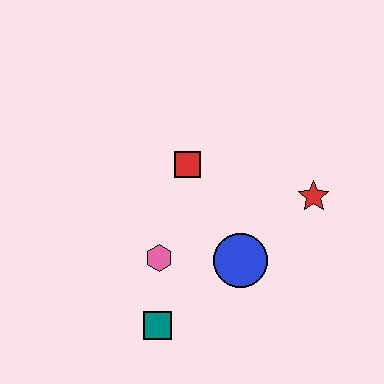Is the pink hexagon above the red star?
No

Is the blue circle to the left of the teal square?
No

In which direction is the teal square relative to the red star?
The teal square is to the left of the red star.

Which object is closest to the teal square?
The pink hexagon is closest to the teal square.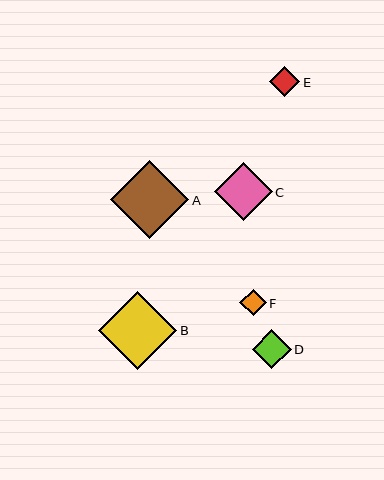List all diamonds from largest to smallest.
From largest to smallest: B, A, C, D, E, F.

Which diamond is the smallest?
Diamond F is the smallest with a size of approximately 27 pixels.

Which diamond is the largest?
Diamond B is the largest with a size of approximately 79 pixels.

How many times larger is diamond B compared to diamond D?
Diamond B is approximately 2.0 times the size of diamond D.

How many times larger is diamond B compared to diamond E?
Diamond B is approximately 2.6 times the size of diamond E.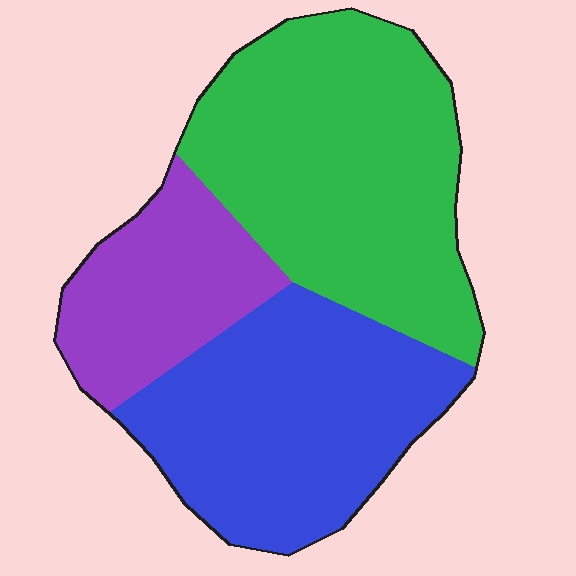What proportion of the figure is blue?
Blue covers around 35% of the figure.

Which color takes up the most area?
Green, at roughly 45%.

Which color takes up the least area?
Purple, at roughly 20%.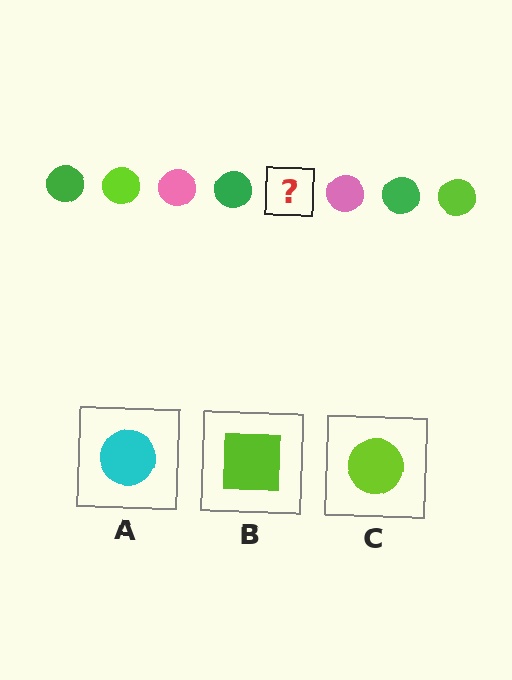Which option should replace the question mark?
Option C.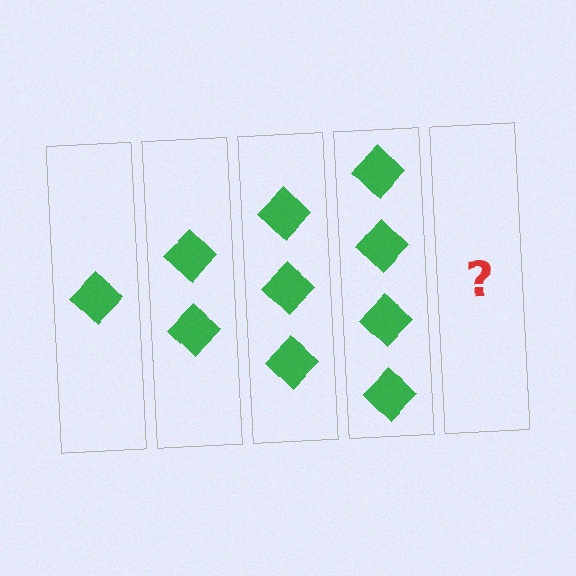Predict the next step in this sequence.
The next step is 5 diamonds.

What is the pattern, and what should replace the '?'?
The pattern is that each step adds one more diamond. The '?' should be 5 diamonds.